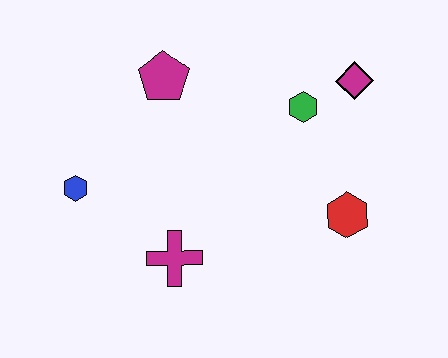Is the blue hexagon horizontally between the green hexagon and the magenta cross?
No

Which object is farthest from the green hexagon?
The blue hexagon is farthest from the green hexagon.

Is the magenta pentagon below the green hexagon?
No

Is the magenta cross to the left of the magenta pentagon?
No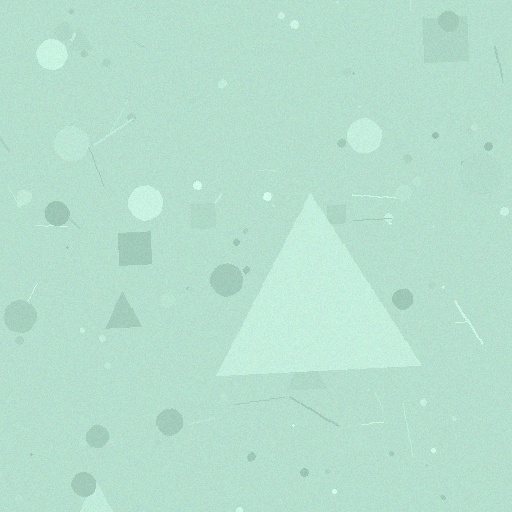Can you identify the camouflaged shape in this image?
The camouflaged shape is a triangle.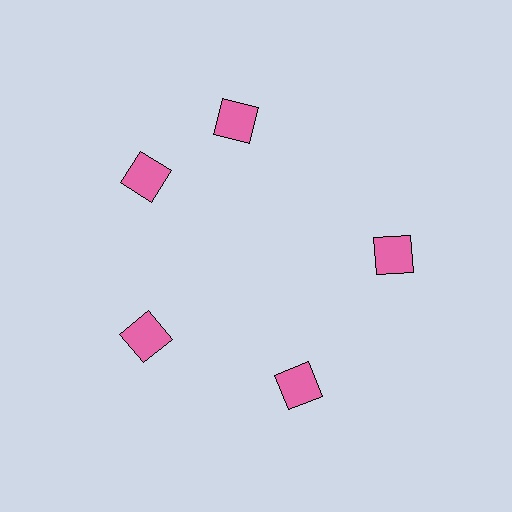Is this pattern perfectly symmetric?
No. The 5 pink squares are arranged in a ring, but one element near the 1 o'clock position is rotated out of alignment along the ring, breaking the 5-fold rotational symmetry.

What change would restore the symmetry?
The symmetry would be restored by rotating it back into even spacing with its neighbors so that all 5 squares sit at equal angles and equal distance from the center.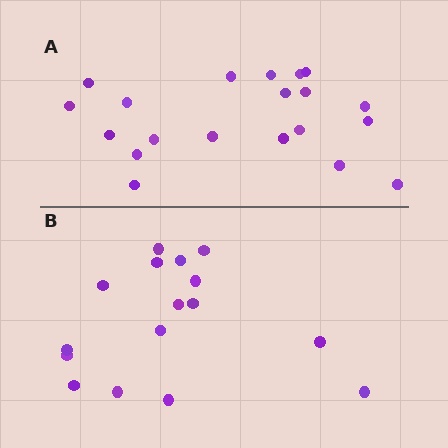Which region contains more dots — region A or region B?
Region A (the top region) has more dots.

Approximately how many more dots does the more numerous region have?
Region A has about 4 more dots than region B.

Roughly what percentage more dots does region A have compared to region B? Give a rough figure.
About 25% more.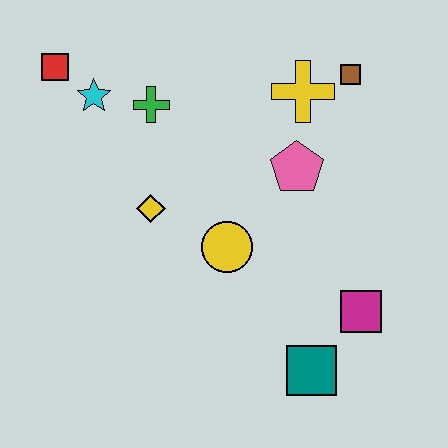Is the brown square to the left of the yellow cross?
No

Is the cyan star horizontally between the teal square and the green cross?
No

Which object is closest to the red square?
The cyan star is closest to the red square.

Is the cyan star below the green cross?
No